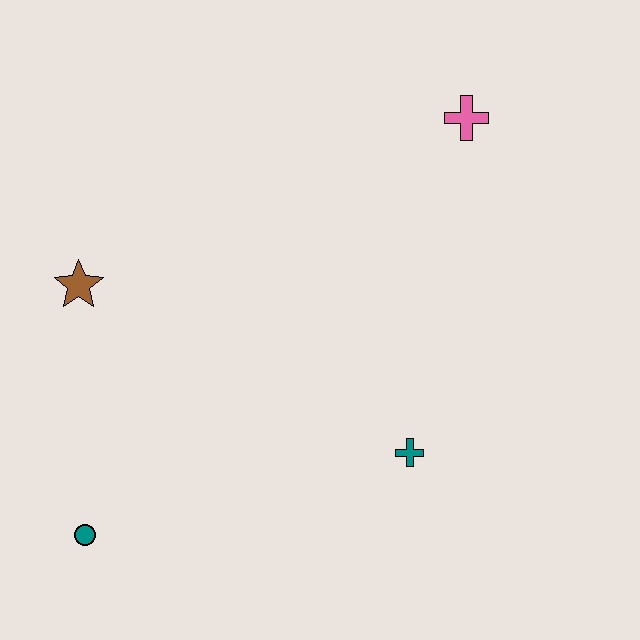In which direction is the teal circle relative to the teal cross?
The teal circle is to the left of the teal cross.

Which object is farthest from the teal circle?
The pink cross is farthest from the teal circle.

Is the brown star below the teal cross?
No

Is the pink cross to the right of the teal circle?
Yes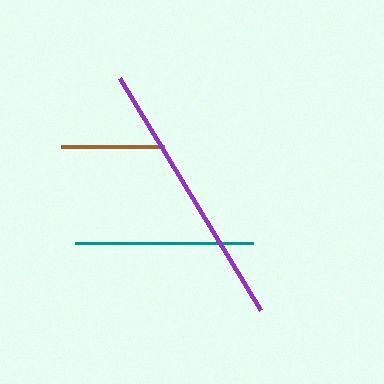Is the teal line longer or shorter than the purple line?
The purple line is longer than the teal line.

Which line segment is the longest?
The purple line is the longest at approximately 272 pixels.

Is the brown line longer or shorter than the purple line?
The purple line is longer than the brown line.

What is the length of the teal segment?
The teal segment is approximately 178 pixels long.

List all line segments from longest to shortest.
From longest to shortest: purple, teal, brown.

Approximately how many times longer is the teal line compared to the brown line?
The teal line is approximately 1.7 times the length of the brown line.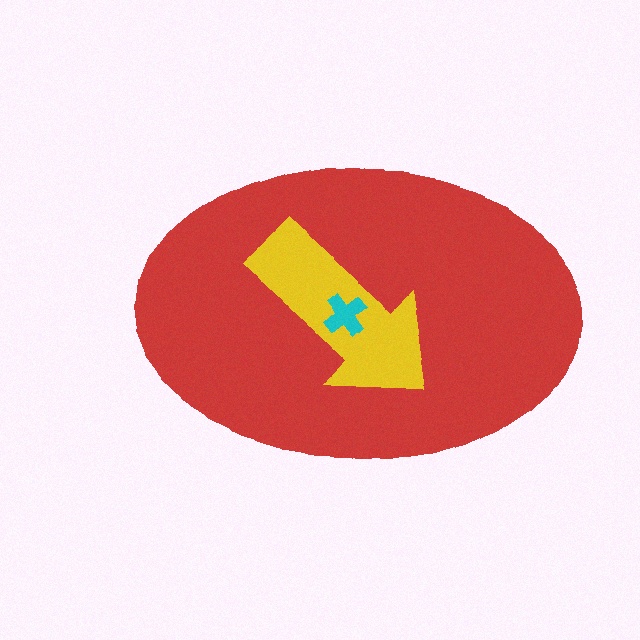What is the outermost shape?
The red ellipse.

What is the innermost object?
The cyan cross.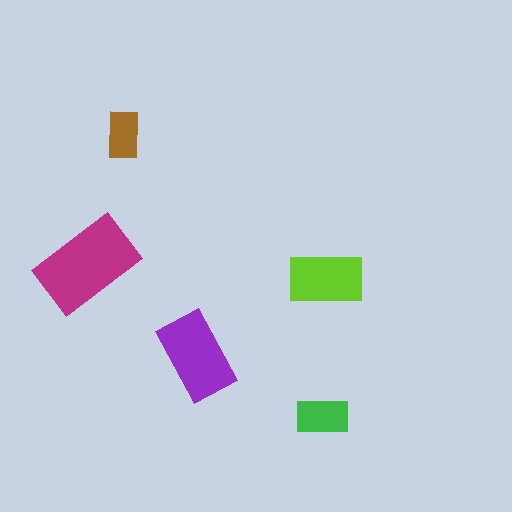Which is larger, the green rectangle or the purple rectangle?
The purple one.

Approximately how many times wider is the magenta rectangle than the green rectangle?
About 2 times wider.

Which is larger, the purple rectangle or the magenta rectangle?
The magenta one.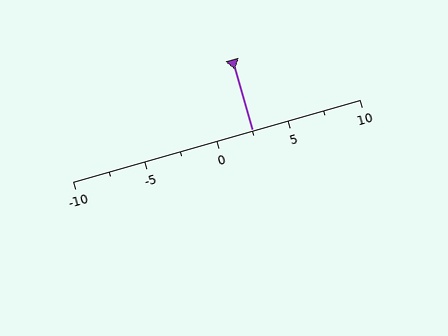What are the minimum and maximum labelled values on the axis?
The axis runs from -10 to 10.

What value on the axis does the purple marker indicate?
The marker indicates approximately 2.5.